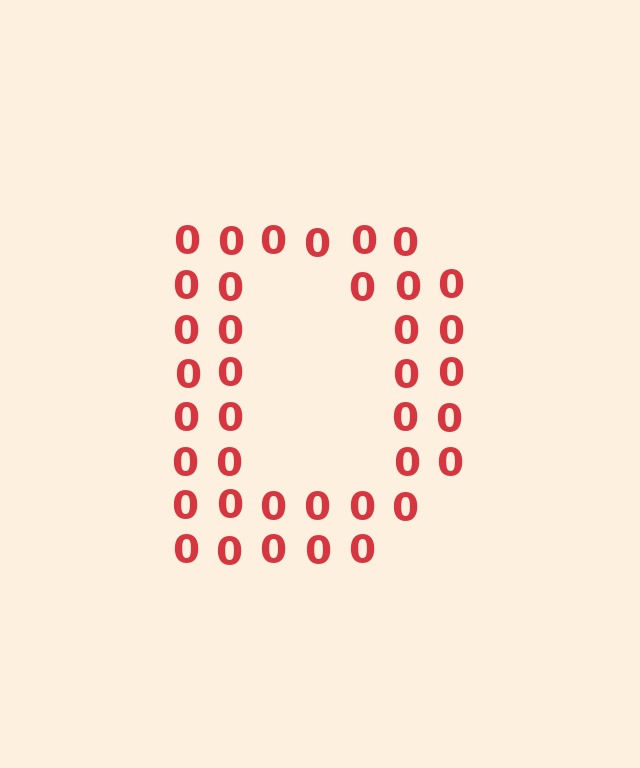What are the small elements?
The small elements are digit 0's.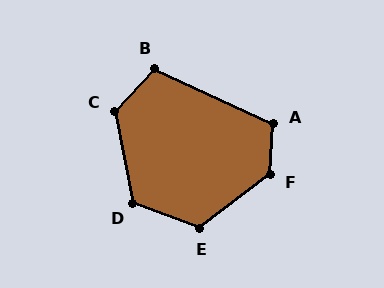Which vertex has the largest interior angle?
F, at approximately 131 degrees.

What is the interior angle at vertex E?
Approximately 123 degrees (obtuse).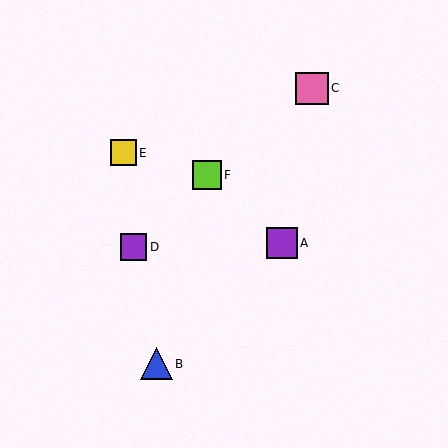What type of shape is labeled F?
Shape F is a lime square.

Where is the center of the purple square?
The center of the purple square is at (282, 243).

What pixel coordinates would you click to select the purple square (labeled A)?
Click at (282, 243) to select the purple square A.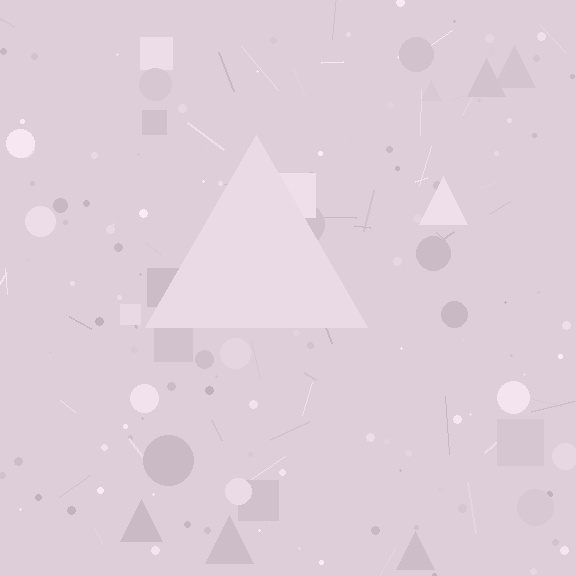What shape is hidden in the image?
A triangle is hidden in the image.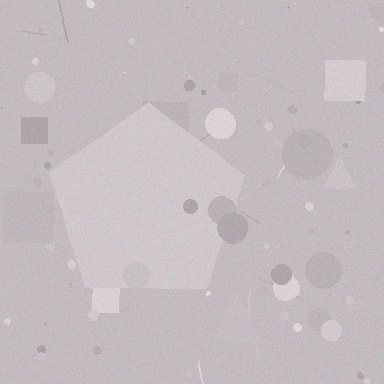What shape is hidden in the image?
A pentagon is hidden in the image.